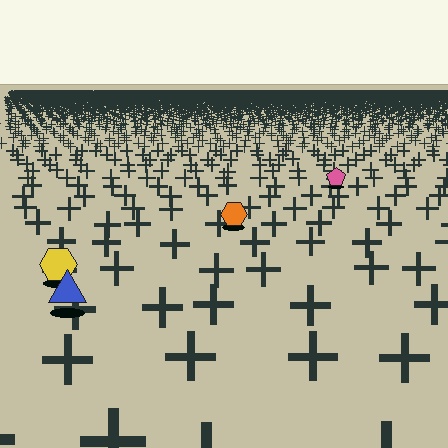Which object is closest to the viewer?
The blue triangle is closest. The texture marks near it are larger and more spread out.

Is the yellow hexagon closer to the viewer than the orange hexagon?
Yes. The yellow hexagon is closer — you can tell from the texture gradient: the ground texture is coarser near it.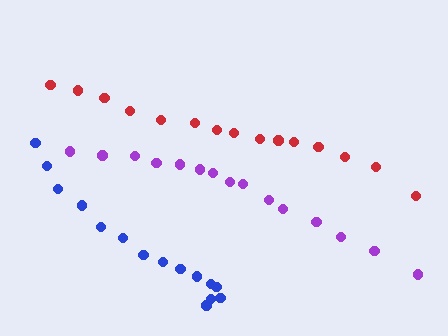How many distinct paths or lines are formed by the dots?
There are 3 distinct paths.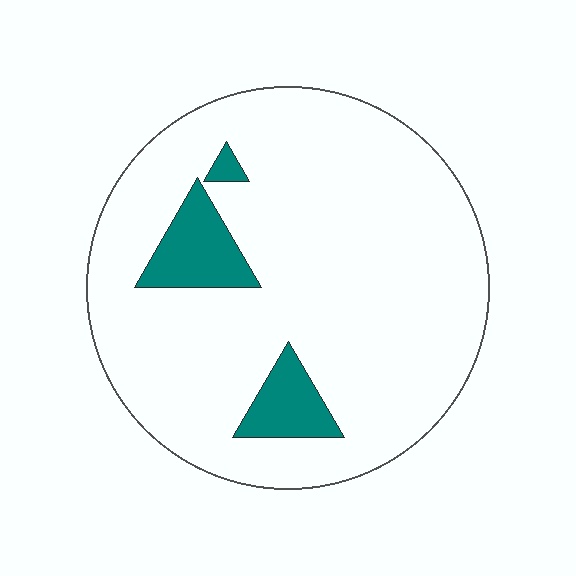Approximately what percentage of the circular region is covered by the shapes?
Approximately 10%.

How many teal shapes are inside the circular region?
3.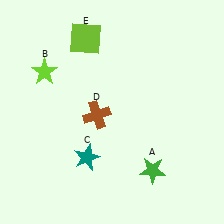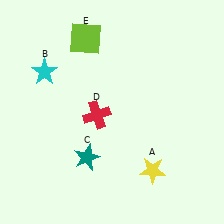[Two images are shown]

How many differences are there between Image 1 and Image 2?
There are 3 differences between the two images.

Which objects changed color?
A changed from green to yellow. B changed from lime to cyan. D changed from brown to red.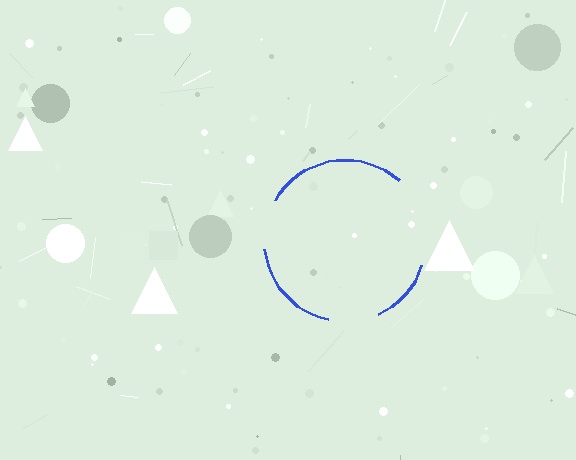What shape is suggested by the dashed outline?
The dashed outline suggests a circle.